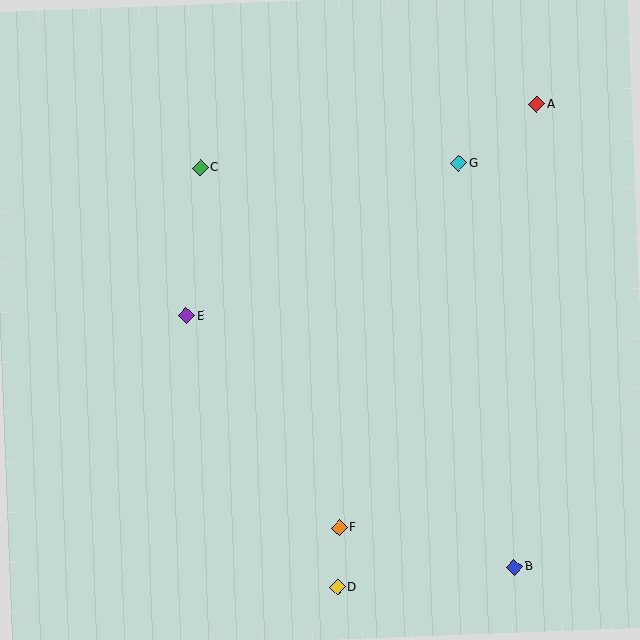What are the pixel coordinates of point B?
Point B is at (514, 567).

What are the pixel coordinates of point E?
Point E is at (186, 316).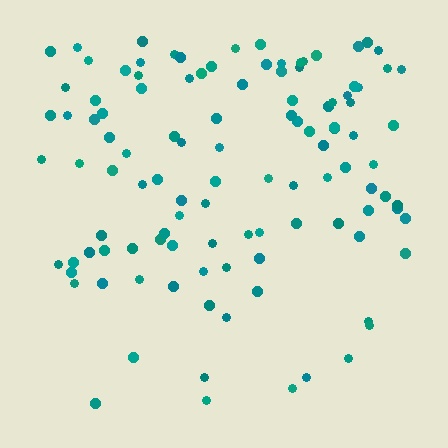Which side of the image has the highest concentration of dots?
The top.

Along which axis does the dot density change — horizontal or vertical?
Vertical.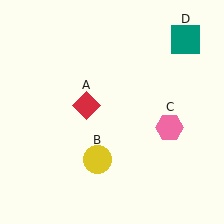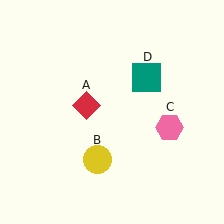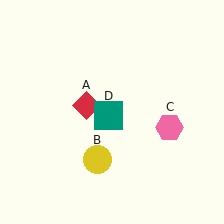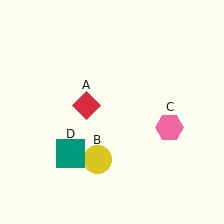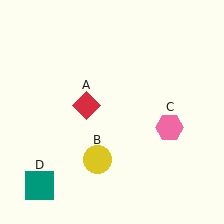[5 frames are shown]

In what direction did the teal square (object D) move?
The teal square (object D) moved down and to the left.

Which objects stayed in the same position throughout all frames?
Red diamond (object A) and yellow circle (object B) and pink hexagon (object C) remained stationary.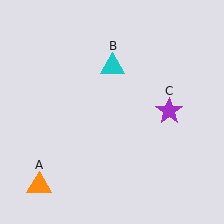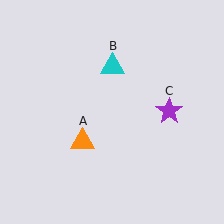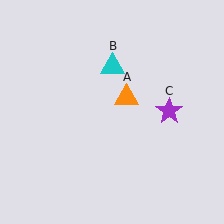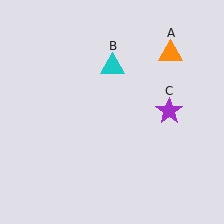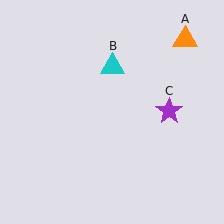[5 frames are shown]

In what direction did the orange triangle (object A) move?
The orange triangle (object A) moved up and to the right.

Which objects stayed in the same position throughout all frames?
Cyan triangle (object B) and purple star (object C) remained stationary.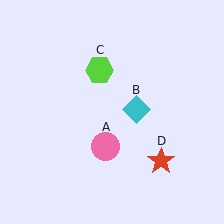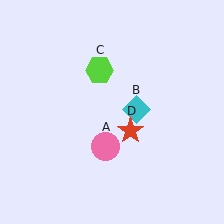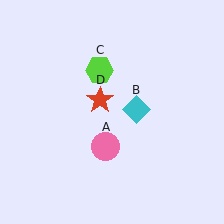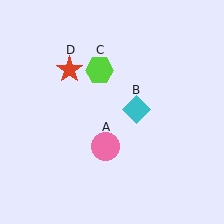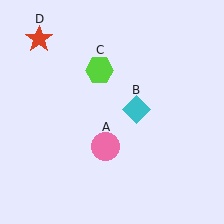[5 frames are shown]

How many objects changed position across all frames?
1 object changed position: red star (object D).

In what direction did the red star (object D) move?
The red star (object D) moved up and to the left.